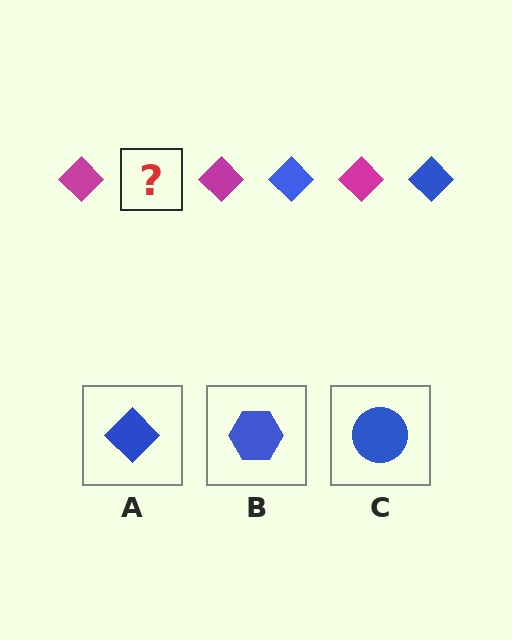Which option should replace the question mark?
Option A.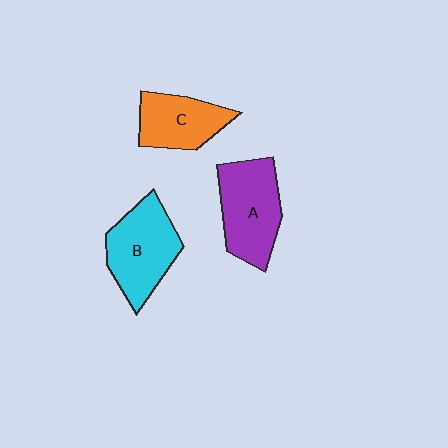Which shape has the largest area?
Shape A (purple).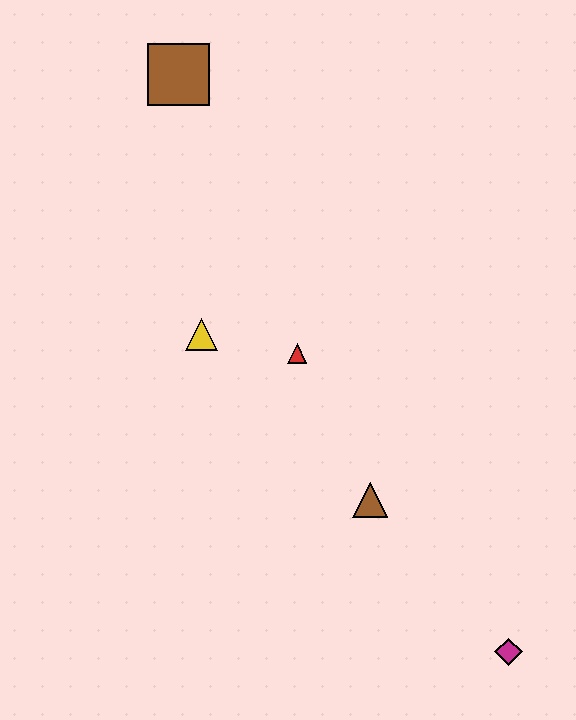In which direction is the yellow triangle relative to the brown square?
The yellow triangle is below the brown square.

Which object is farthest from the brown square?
The magenta diamond is farthest from the brown square.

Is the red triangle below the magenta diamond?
No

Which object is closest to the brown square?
The yellow triangle is closest to the brown square.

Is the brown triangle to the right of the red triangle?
Yes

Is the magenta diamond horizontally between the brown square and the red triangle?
No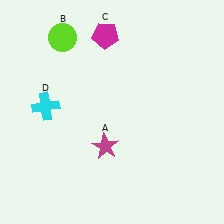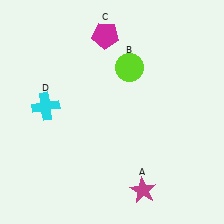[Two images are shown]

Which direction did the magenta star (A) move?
The magenta star (A) moved down.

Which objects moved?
The objects that moved are: the magenta star (A), the lime circle (B).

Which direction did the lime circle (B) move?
The lime circle (B) moved right.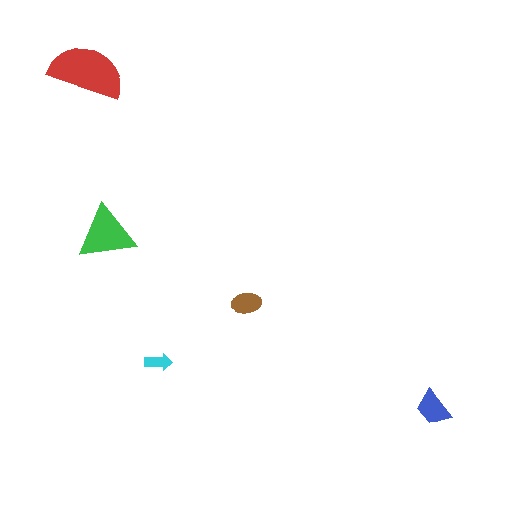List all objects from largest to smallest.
The red semicircle, the green triangle, the blue trapezoid, the brown ellipse, the cyan arrow.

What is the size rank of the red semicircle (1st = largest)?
1st.